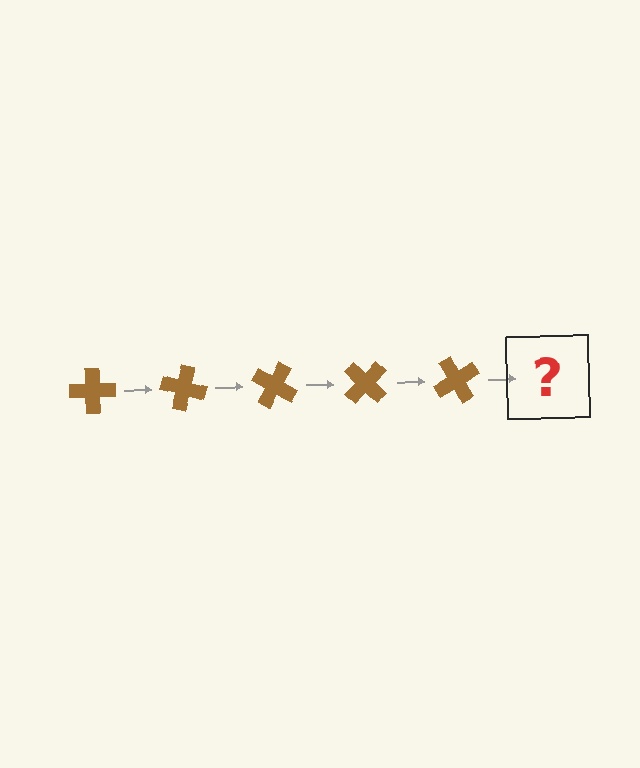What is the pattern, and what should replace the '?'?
The pattern is that the cross rotates 15 degrees each step. The '?' should be a brown cross rotated 75 degrees.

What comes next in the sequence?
The next element should be a brown cross rotated 75 degrees.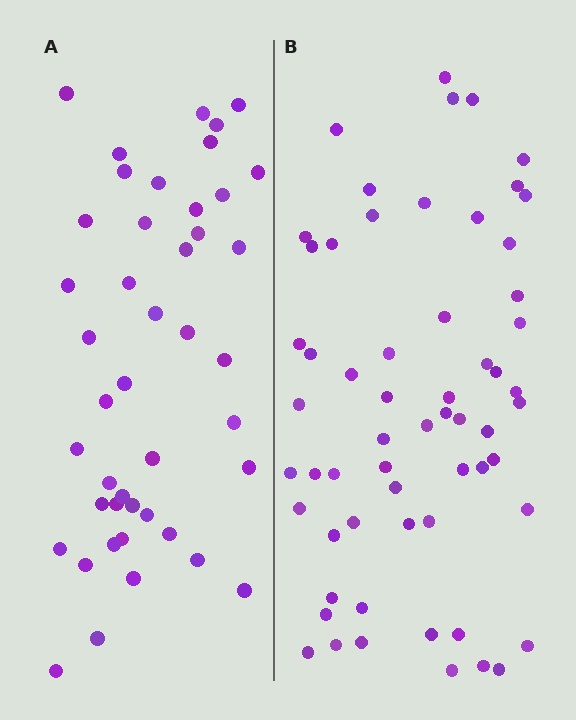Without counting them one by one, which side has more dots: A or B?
Region B (the right region) has more dots.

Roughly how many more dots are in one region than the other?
Region B has approximately 15 more dots than region A.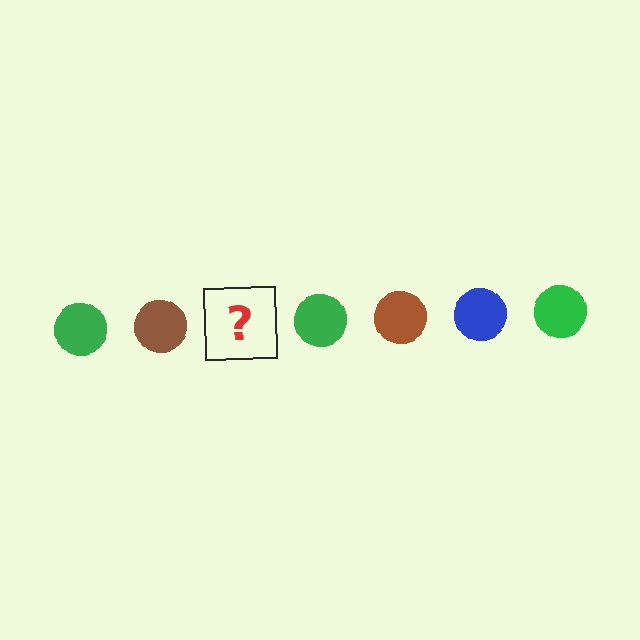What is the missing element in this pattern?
The missing element is a blue circle.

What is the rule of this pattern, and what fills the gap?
The rule is that the pattern cycles through green, brown, blue circles. The gap should be filled with a blue circle.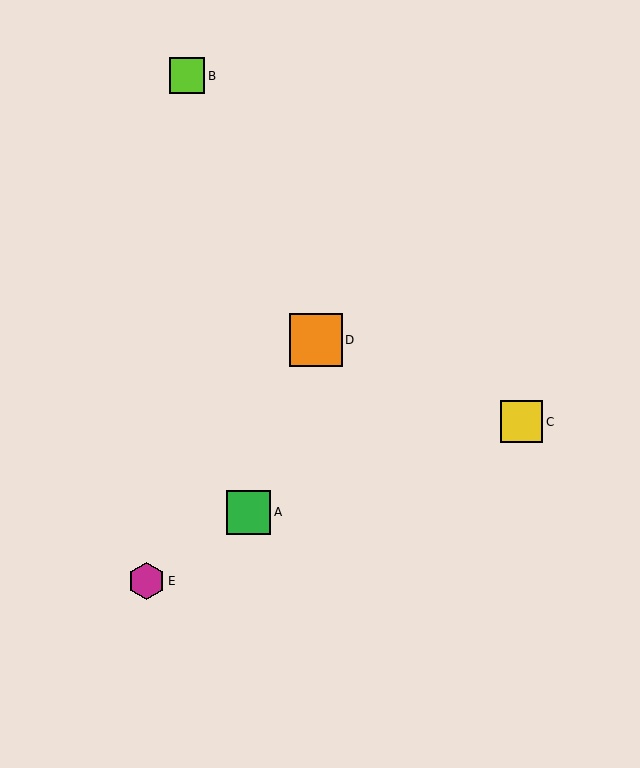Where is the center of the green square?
The center of the green square is at (249, 512).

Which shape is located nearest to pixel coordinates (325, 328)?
The orange square (labeled D) at (316, 340) is nearest to that location.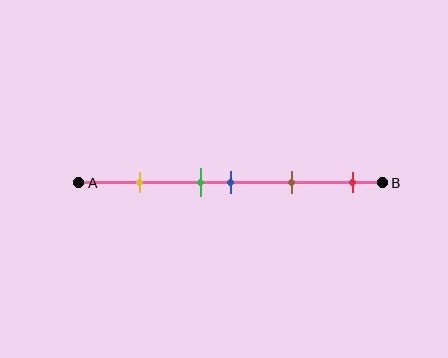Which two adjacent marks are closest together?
The green and blue marks are the closest adjacent pair.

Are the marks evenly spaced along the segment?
No, the marks are not evenly spaced.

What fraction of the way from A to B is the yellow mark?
The yellow mark is approximately 20% (0.2) of the way from A to B.